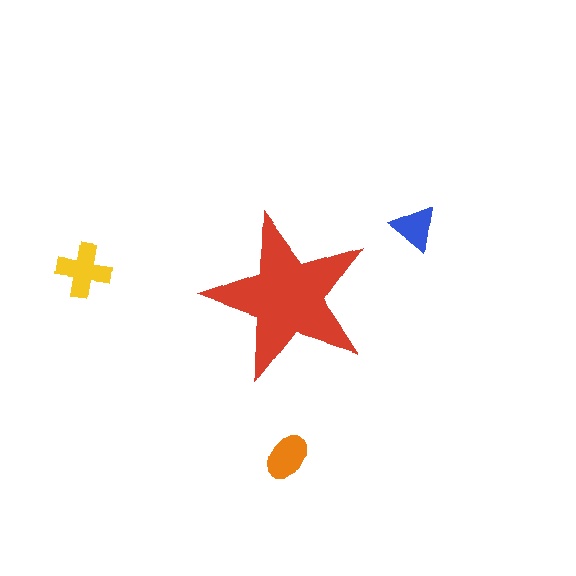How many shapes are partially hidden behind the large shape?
0 shapes are partially hidden.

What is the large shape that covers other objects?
A red star.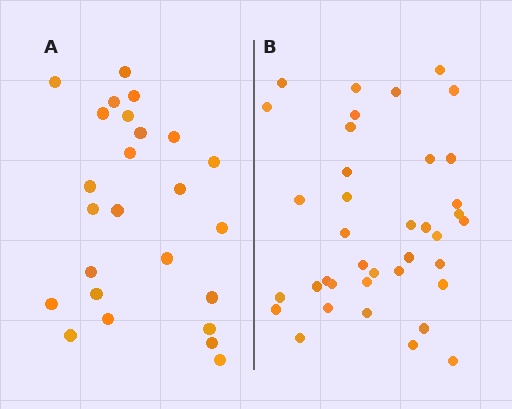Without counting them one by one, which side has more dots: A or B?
Region B (the right region) has more dots.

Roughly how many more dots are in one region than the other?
Region B has approximately 15 more dots than region A.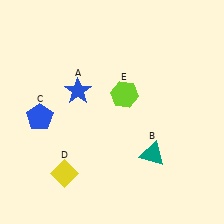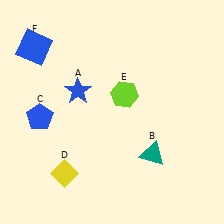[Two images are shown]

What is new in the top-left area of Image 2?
A blue square (F) was added in the top-left area of Image 2.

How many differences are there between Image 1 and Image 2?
There is 1 difference between the two images.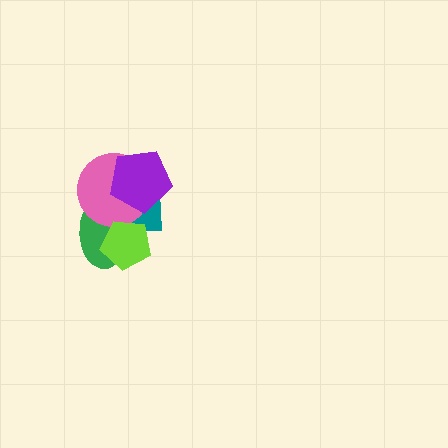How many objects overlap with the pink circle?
4 objects overlap with the pink circle.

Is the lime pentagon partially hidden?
No, no other shape covers it.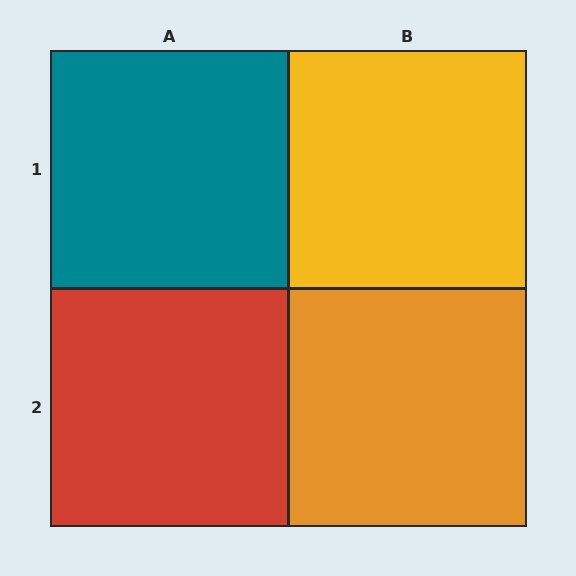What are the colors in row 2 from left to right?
Red, orange.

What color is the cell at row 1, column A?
Teal.